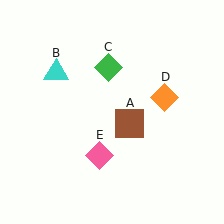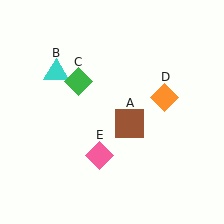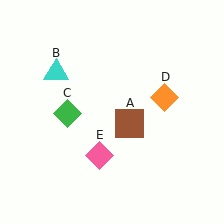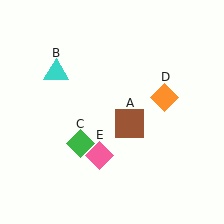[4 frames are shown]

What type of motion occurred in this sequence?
The green diamond (object C) rotated counterclockwise around the center of the scene.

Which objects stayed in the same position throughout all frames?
Brown square (object A) and cyan triangle (object B) and orange diamond (object D) and pink diamond (object E) remained stationary.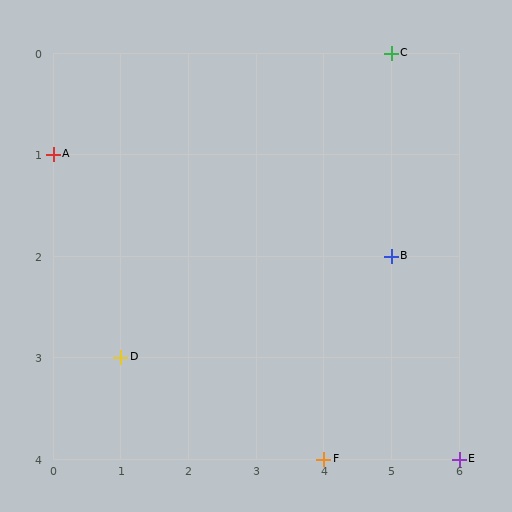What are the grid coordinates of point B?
Point B is at grid coordinates (5, 2).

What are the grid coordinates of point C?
Point C is at grid coordinates (5, 0).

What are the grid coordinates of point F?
Point F is at grid coordinates (4, 4).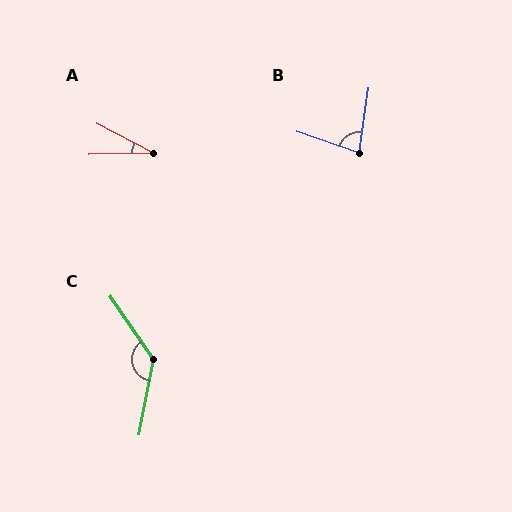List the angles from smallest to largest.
A (29°), B (79°), C (135°).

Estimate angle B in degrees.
Approximately 79 degrees.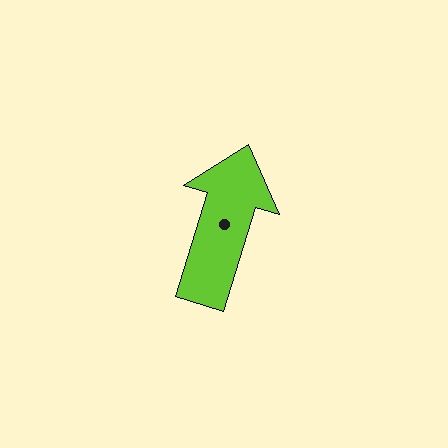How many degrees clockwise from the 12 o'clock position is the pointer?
Approximately 17 degrees.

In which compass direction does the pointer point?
North.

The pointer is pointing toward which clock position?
Roughly 1 o'clock.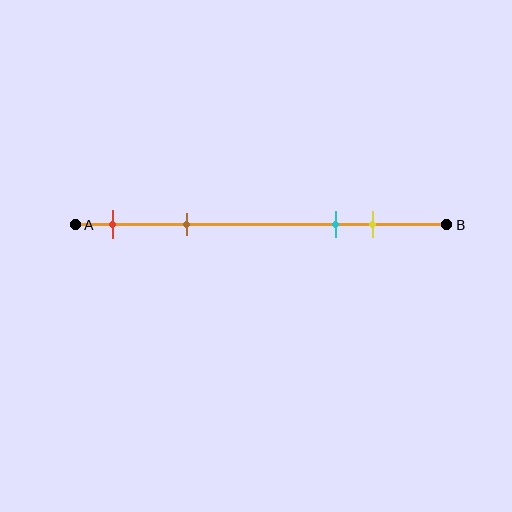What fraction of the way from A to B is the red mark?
The red mark is approximately 10% (0.1) of the way from A to B.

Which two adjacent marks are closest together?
The cyan and yellow marks are the closest adjacent pair.